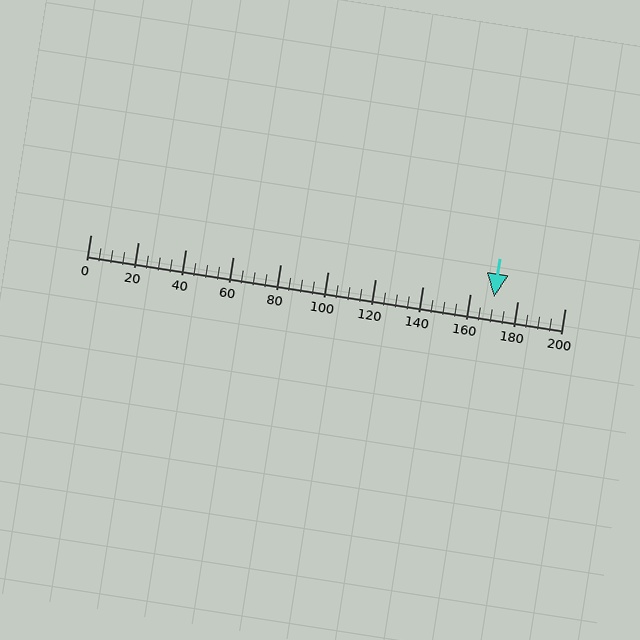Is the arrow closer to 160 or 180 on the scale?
The arrow is closer to 180.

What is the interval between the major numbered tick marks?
The major tick marks are spaced 20 units apart.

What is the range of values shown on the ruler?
The ruler shows values from 0 to 200.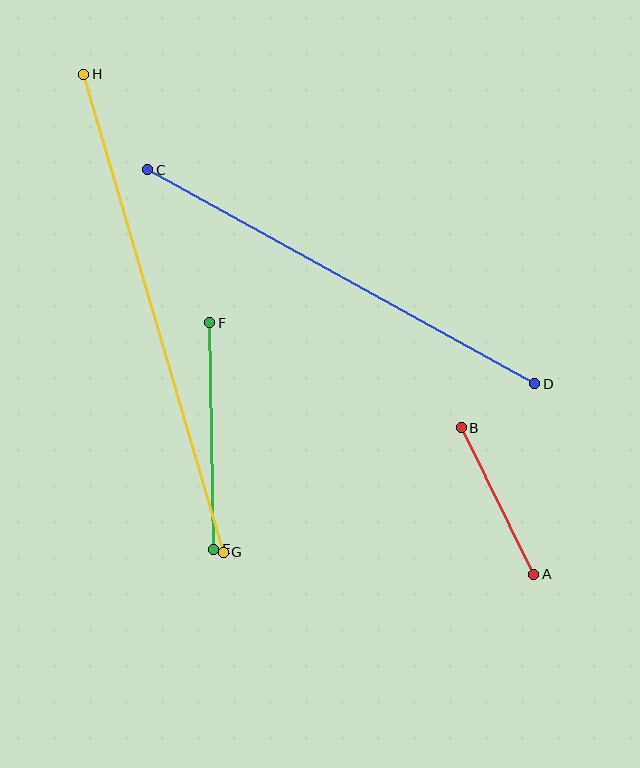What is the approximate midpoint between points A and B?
The midpoint is at approximately (497, 501) pixels.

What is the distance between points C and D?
The distance is approximately 442 pixels.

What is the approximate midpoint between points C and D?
The midpoint is at approximately (341, 277) pixels.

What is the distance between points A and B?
The distance is approximately 163 pixels.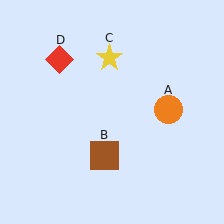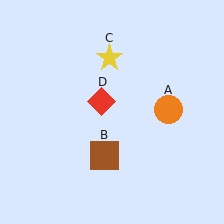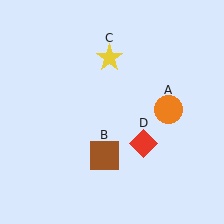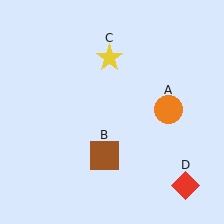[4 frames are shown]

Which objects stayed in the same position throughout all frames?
Orange circle (object A) and brown square (object B) and yellow star (object C) remained stationary.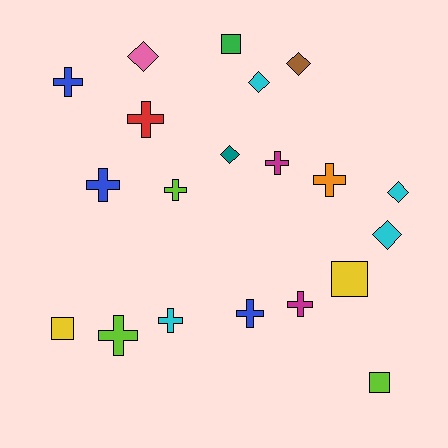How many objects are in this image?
There are 20 objects.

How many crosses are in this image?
There are 10 crosses.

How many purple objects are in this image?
There are no purple objects.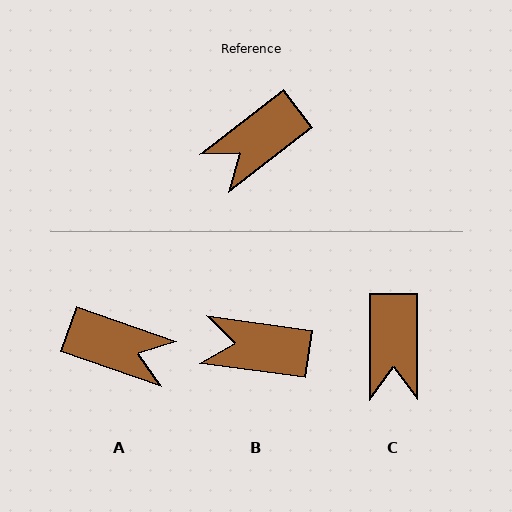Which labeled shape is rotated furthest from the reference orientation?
A, about 123 degrees away.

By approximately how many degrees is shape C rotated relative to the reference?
Approximately 53 degrees counter-clockwise.